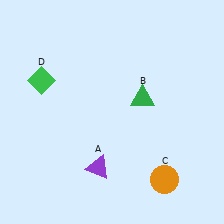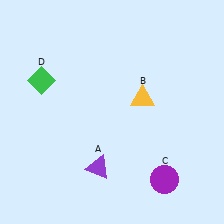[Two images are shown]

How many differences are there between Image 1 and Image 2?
There are 2 differences between the two images.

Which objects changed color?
B changed from green to yellow. C changed from orange to purple.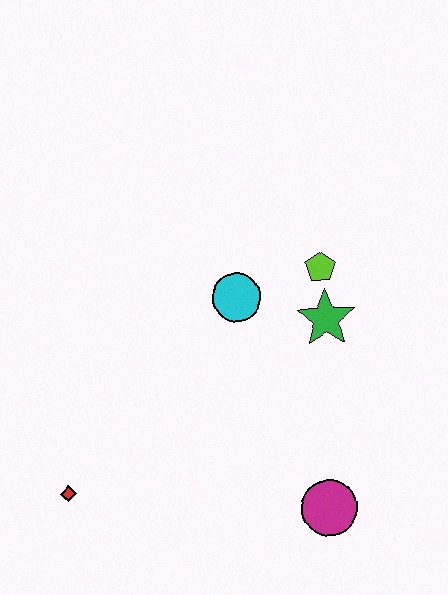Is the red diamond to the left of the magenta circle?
Yes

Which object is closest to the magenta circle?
The green star is closest to the magenta circle.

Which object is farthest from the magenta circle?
The red diamond is farthest from the magenta circle.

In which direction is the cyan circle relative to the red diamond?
The cyan circle is above the red diamond.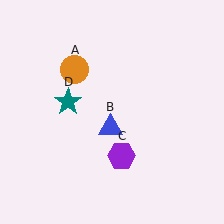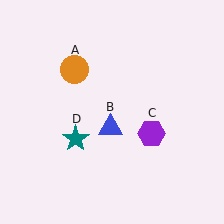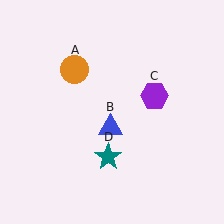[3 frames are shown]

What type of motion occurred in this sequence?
The purple hexagon (object C), teal star (object D) rotated counterclockwise around the center of the scene.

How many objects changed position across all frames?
2 objects changed position: purple hexagon (object C), teal star (object D).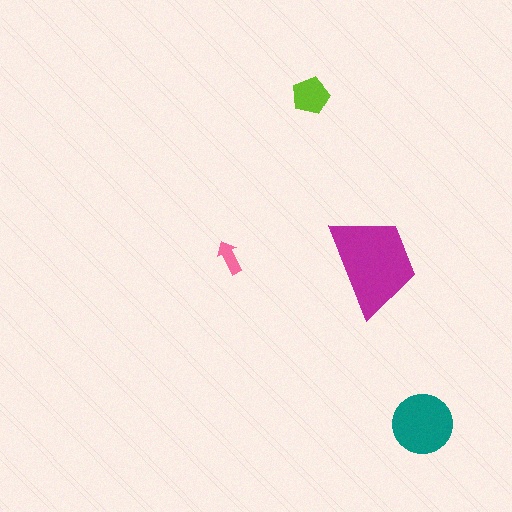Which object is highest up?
The lime pentagon is topmost.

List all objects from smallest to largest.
The pink arrow, the lime pentagon, the teal circle, the magenta trapezoid.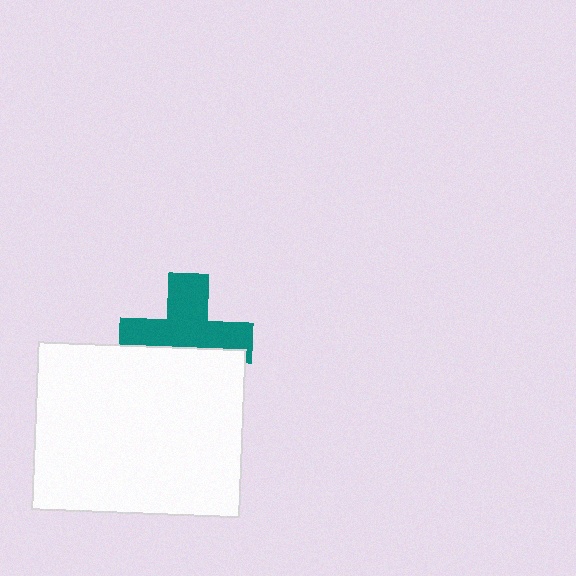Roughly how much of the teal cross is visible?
About half of it is visible (roughly 61%).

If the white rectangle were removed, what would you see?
You would see the complete teal cross.